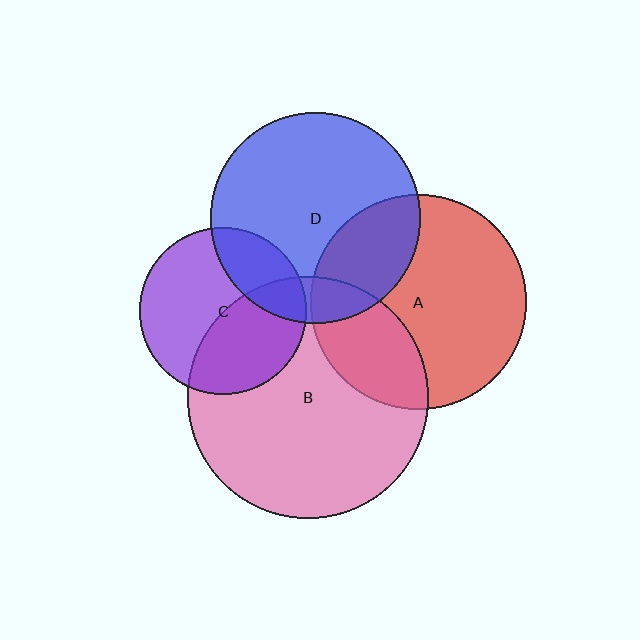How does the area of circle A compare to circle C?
Approximately 1.7 times.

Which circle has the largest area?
Circle B (pink).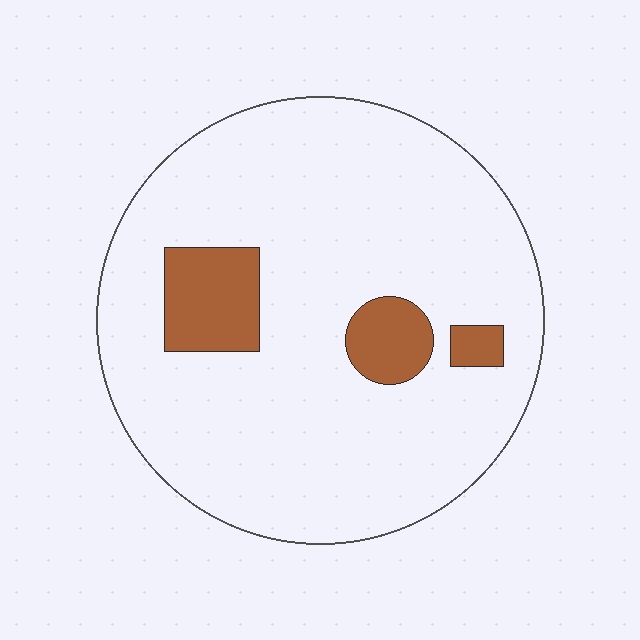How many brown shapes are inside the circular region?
3.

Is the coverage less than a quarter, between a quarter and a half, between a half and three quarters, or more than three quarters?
Less than a quarter.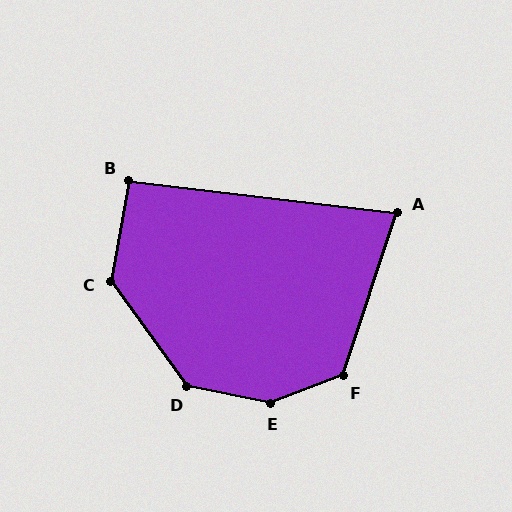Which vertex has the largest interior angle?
E, at approximately 148 degrees.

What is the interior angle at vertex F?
Approximately 129 degrees (obtuse).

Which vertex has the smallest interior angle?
A, at approximately 78 degrees.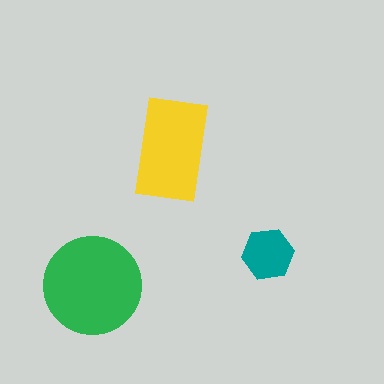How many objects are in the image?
There are 3 objects in the image.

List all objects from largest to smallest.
The green circle, the yellow rectangle, the teal hexagon.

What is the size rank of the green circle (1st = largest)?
1st.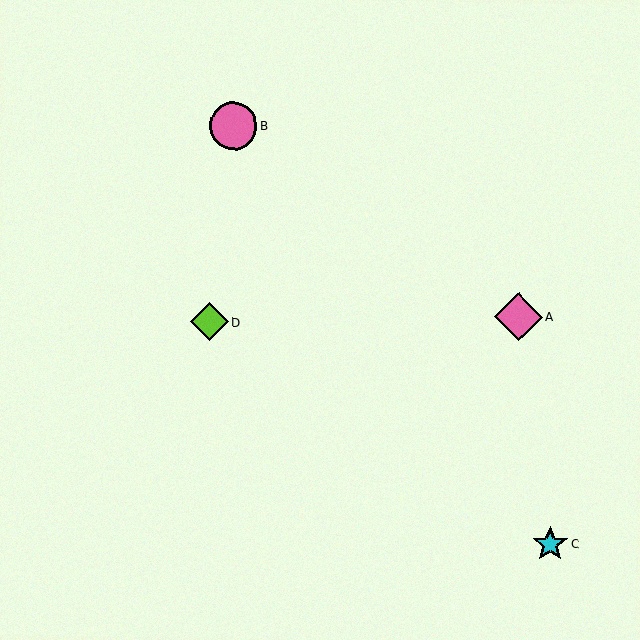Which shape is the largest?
The pink diamond (labeled A) is the largest.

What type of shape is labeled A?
Shape A is a pink diamond.